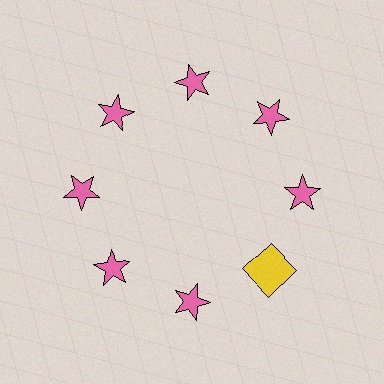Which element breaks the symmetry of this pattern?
The yellow square at roughly the 4 o'clock position breaks the symmetry. All other shapes are pink stars.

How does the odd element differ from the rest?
It differs in both color (yellow instead of pink) and shape (square instead of star).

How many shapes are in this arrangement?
There are 8 shapes arranged in a ring pattern.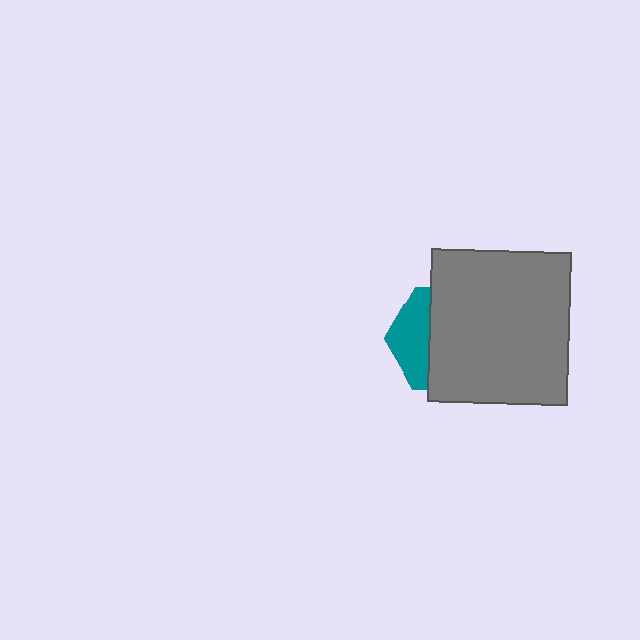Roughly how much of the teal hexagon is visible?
A small part of it is visible (roughly 34%).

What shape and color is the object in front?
The object in front is a gray rectangle.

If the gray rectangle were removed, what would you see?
You would see the complete teal hexagon.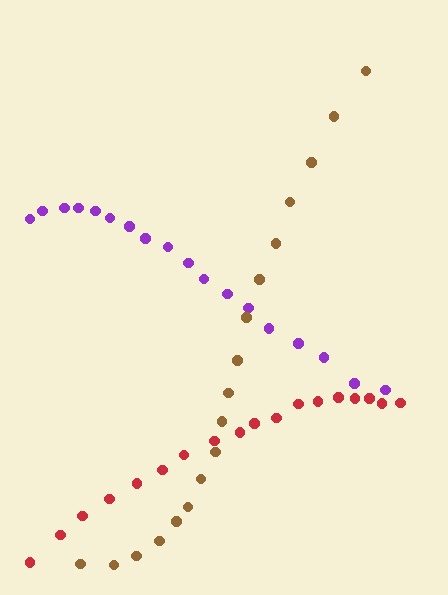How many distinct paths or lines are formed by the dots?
There are 3 distinct paths.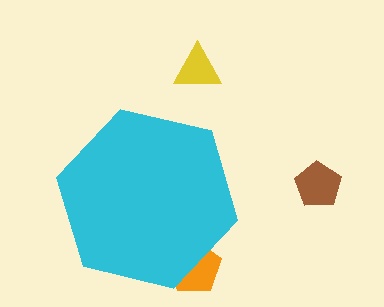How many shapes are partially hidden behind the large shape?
1 shape is partially hidden.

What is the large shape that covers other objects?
A cyan hexagon.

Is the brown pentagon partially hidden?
No, the brown pentagon is fully visible.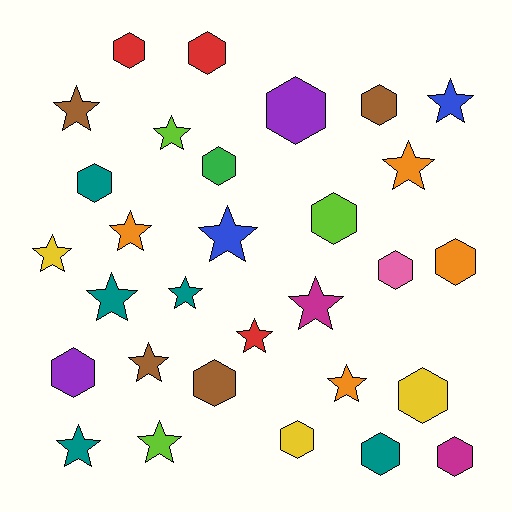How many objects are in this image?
There are 30 objects.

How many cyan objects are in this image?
There are no cyan objects.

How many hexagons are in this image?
There are 15 hexagons.